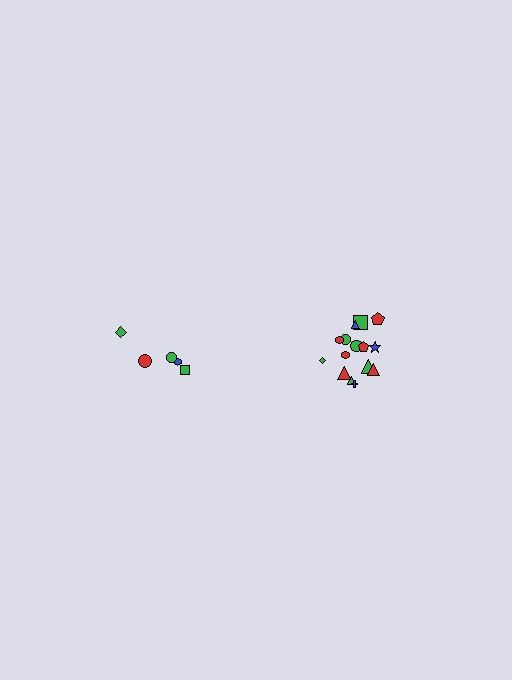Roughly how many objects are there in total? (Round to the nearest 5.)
Roughly 20 objects in total.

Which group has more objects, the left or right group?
The right group.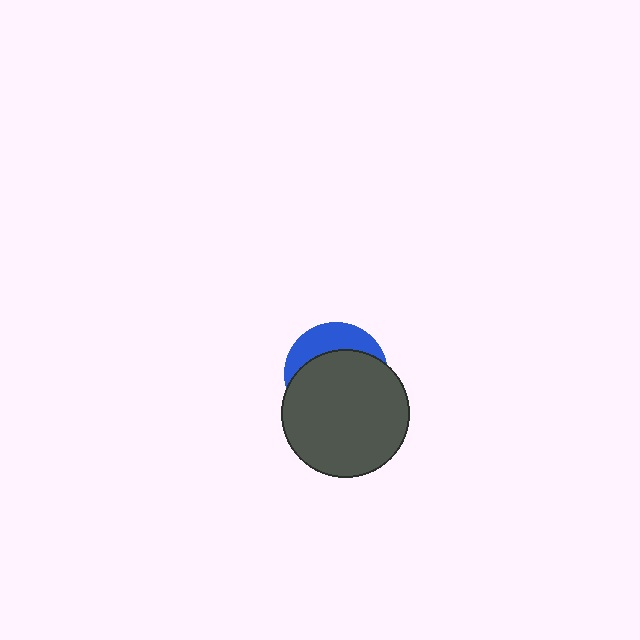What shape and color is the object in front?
The object in front is a dark gray circle.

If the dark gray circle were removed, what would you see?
You would see the complete blue circle.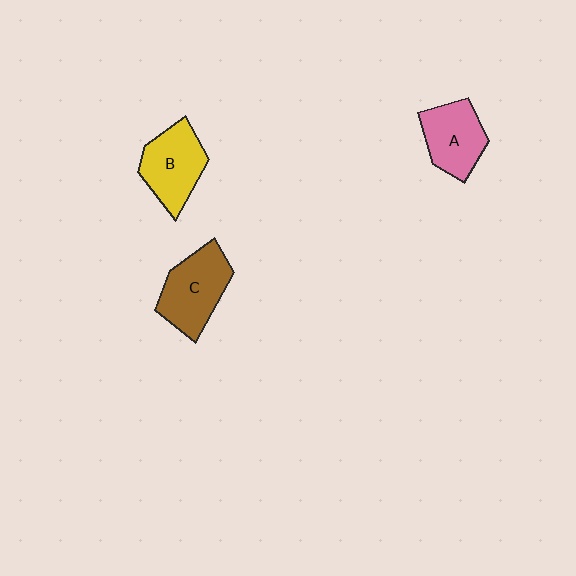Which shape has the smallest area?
Shape A (pink).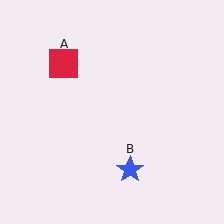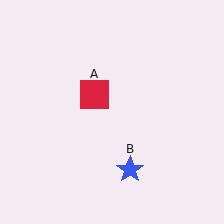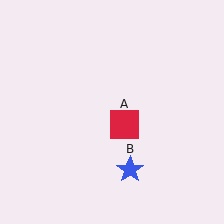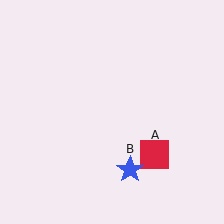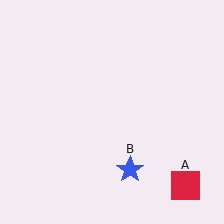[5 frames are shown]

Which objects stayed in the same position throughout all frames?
Blue star (object B) remained stationary.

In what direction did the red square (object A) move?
The red square (object A) moved down and to the right.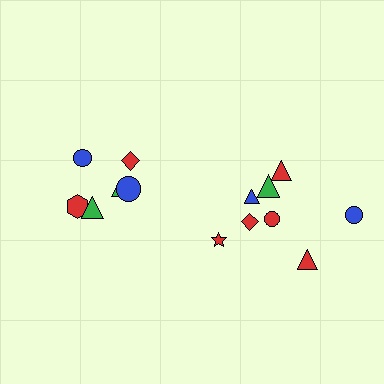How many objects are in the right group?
There are 8 objects.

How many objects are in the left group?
There are 6 objects.